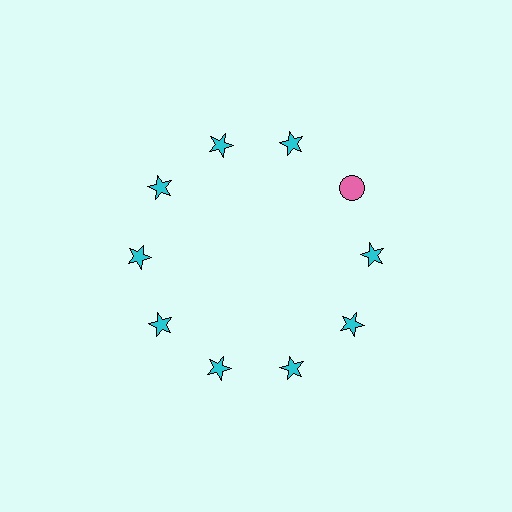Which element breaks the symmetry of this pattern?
The pink circle at roughly the 2 o'clock position breaks the symmetry. All other shapes are cyan stars.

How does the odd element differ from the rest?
It differs in both color (pink instead of cyan) and shape (circle instead of star).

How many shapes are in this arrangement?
There are 10 shapes arranged in a ring pattern.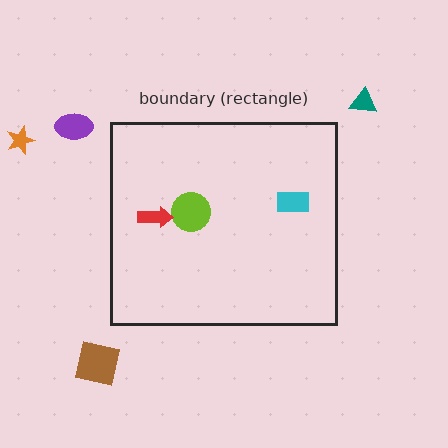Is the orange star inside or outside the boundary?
Outside.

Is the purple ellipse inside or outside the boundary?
Outside.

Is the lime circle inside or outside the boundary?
Inside.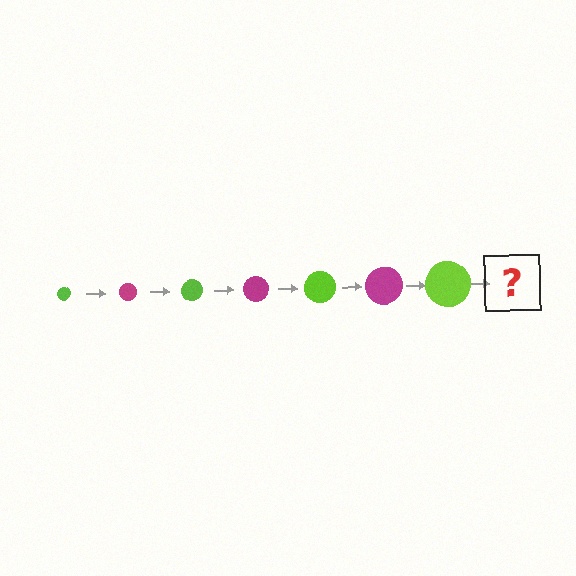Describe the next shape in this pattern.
It should be a magenta circle, larger than the previous one.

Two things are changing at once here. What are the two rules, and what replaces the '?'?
The two rules are that the circle grows larger each step and the color cycles through lime and magenta. The '?' should be a magenta circle, larger than the previous one.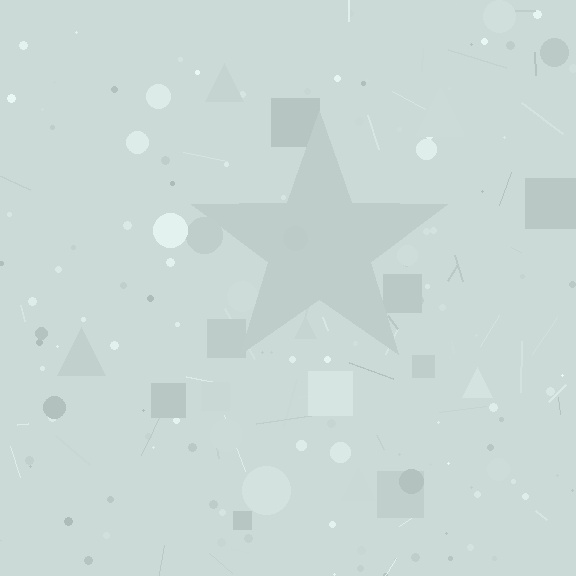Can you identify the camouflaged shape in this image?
The camouflaged shape is a star.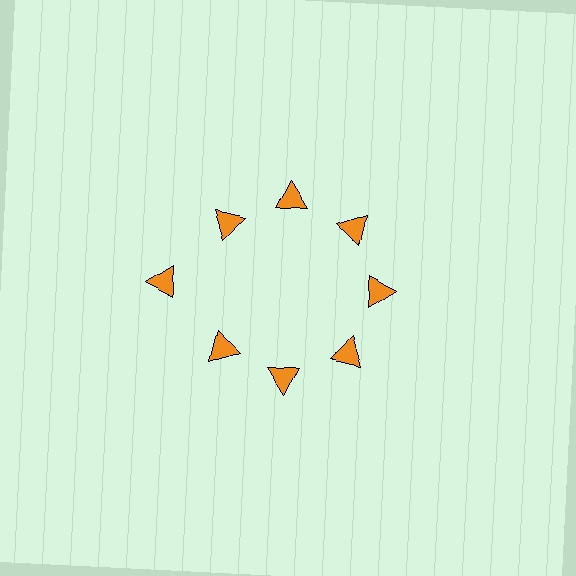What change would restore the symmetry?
The symmetry would be restored by moving it inward, back onto the ring so that all 8 triangles sit at equal angles and equal distance from the center.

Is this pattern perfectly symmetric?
No. The 8 orange triangles are arranged in a ring, but one element near the 9 o'clock position is pushed outward from the center, breaking the 8-fold rotational symmetry.